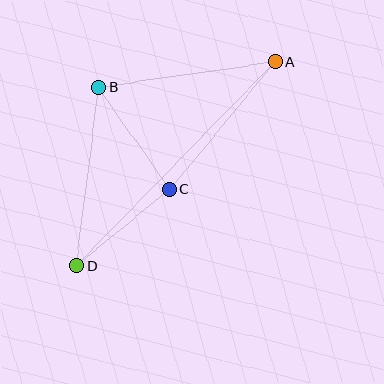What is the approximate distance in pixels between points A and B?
The distance between A and B is approximately 178 pixels.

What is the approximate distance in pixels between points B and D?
The distance between B and D is approximately 180 pixels.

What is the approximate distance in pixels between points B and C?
The distance between B and C is approximately 124 pixels.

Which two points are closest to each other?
Points C and D are closest to each other.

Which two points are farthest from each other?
Points A and D are farthest from each other.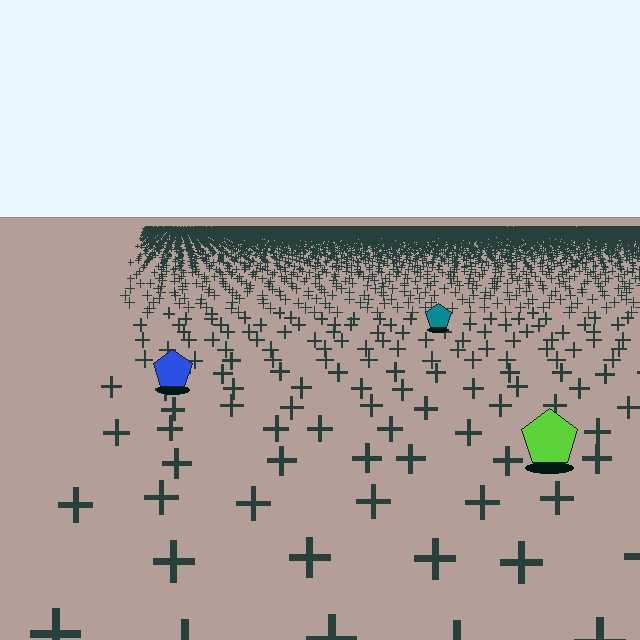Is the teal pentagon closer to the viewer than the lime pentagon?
No. The lime pentagon is closer — you can tell from the texture gradient: the ground texture is coarser near it.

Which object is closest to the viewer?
The lime pentagon is closest. The texture marks near it are larger and more spread out.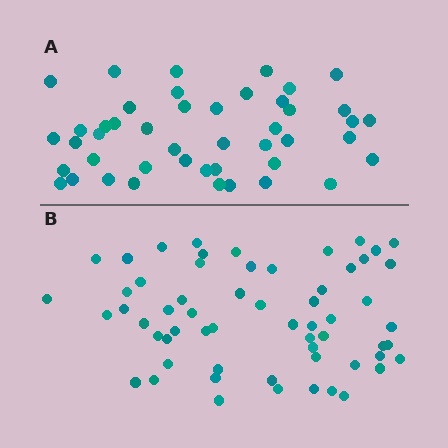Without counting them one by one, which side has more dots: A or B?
Region B (the bottom region) has more dots.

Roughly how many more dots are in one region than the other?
Region B has approximately 15 more dots than region A.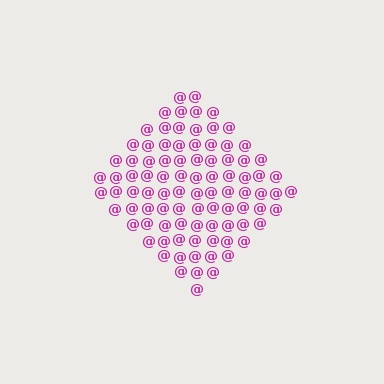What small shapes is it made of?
It is made of small at signs.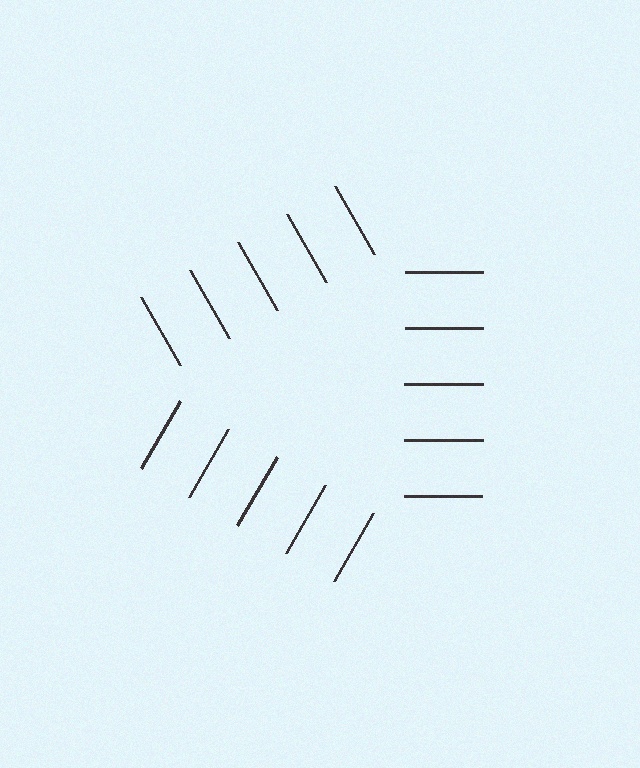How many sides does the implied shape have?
3 sides — the line-ends trace a triangle.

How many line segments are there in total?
15 — 5 along each of the 3 edges.